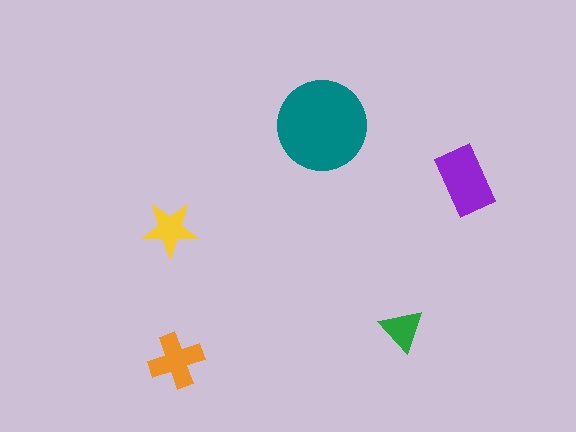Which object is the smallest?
The green triangle.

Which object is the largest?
The teal circle.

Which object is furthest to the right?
The purple rectangle is rightmost.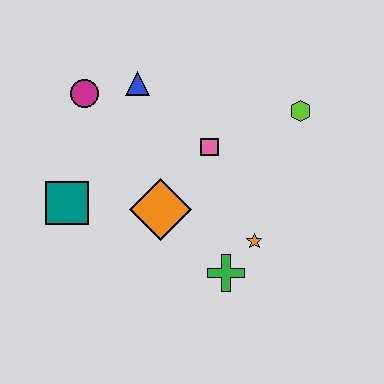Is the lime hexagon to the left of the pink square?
No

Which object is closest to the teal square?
The orange diamond is closest to the teal square.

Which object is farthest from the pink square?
The teal square is farthest from the pink square.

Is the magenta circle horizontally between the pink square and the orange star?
No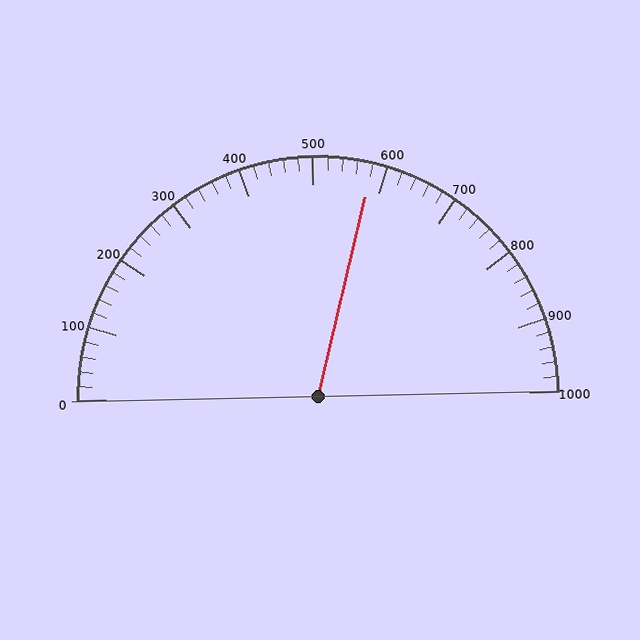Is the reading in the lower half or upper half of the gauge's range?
The reading is in the upper half of the range (0 to 1000).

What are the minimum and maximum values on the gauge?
The gauge ranges from 0 to 1000.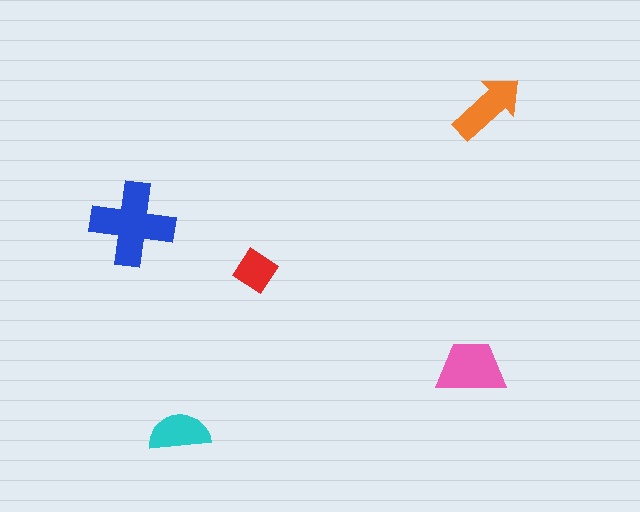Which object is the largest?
The blue cross.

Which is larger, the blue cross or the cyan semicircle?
The blue cross.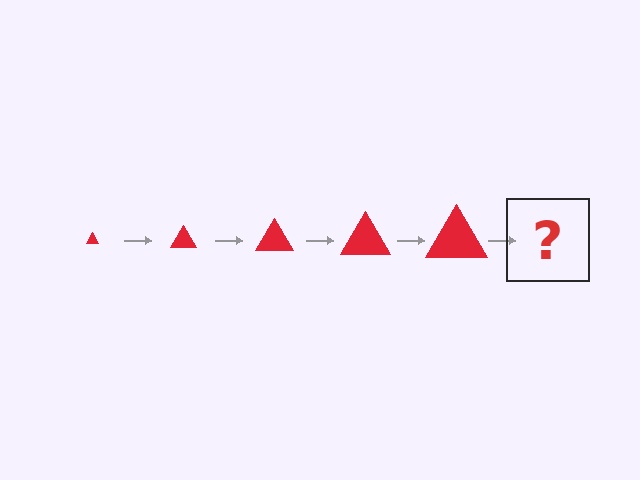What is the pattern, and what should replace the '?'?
The pattern is that the triangle gets progressively larger each step. The '?' should be a red triangle, larger than the previous one.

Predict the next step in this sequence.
The next step is a red triangle, larger than the previous one.